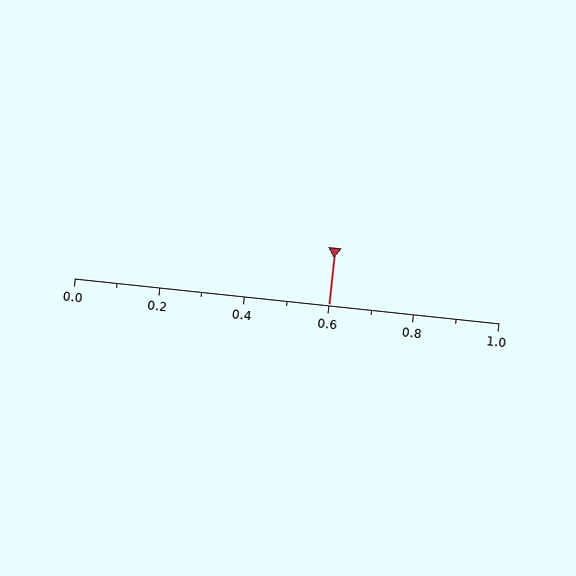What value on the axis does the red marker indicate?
The marker indicates approximately 0.6.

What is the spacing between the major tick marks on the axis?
The major ticks are spaced 0.2 apart.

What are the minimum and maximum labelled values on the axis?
The axis runs from 0.0 to 1.0.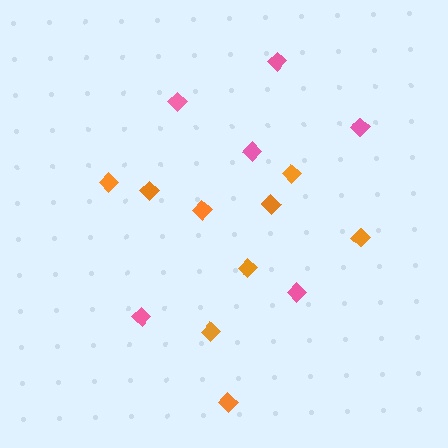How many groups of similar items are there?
There are 2 groups: one group of pink diamonds (6) and one group of orange diamonds (9).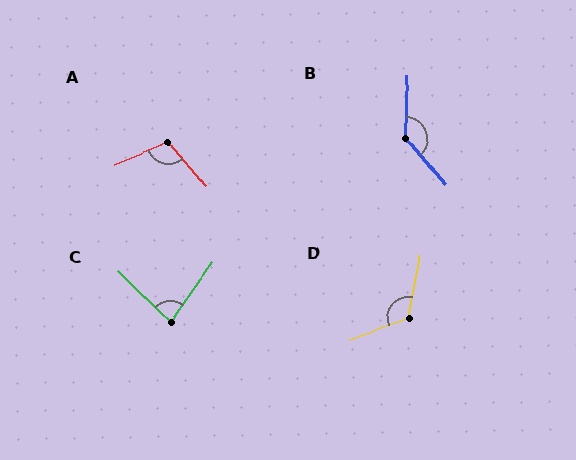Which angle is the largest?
B, at approximately 138 degrees.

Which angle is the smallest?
C, at approximately 80 degrees.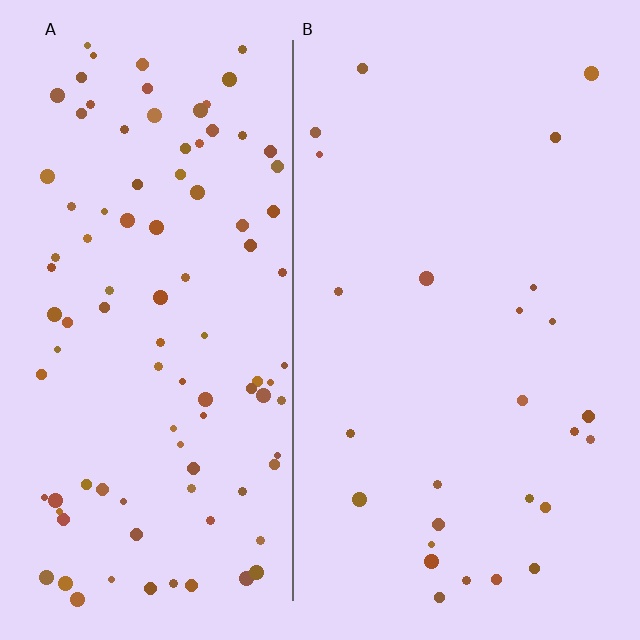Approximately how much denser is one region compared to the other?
Approximately 3.8× — region A over region B.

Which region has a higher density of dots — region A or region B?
A (the left).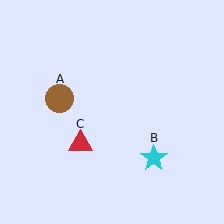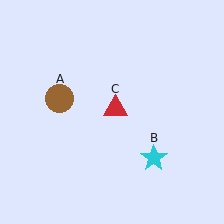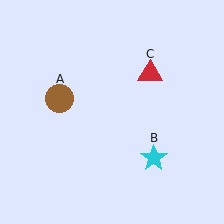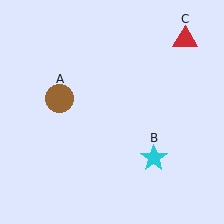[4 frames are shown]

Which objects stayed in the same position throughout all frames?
Brown circle (object A) and cyan star (object B) remained stationary.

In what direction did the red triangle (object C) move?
The red triangle (object C) moved up and to the right.